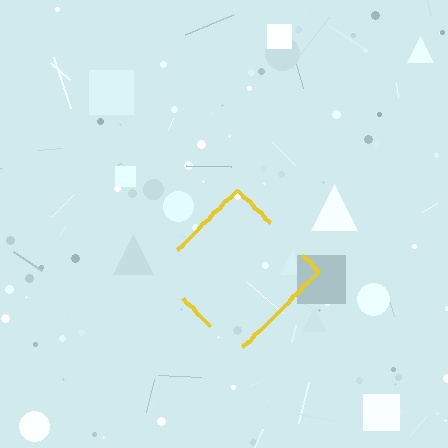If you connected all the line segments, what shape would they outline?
They would outline a diamond.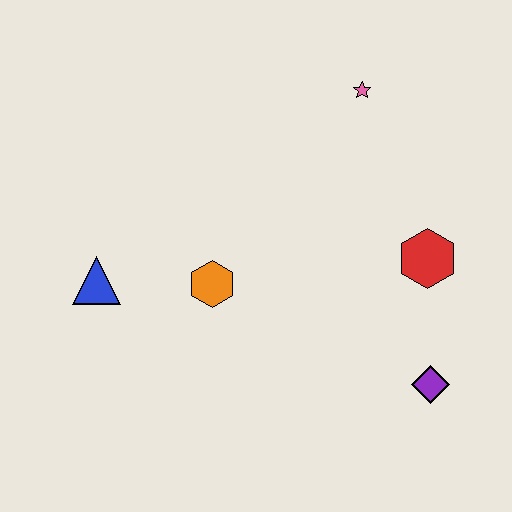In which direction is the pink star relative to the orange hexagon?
The pink star is above the orange hexagon.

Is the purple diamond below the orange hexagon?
Yes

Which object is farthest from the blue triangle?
The purple diamond is farthest from the blue triangle.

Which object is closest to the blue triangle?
The orange hexagon is closest to the blue triangle.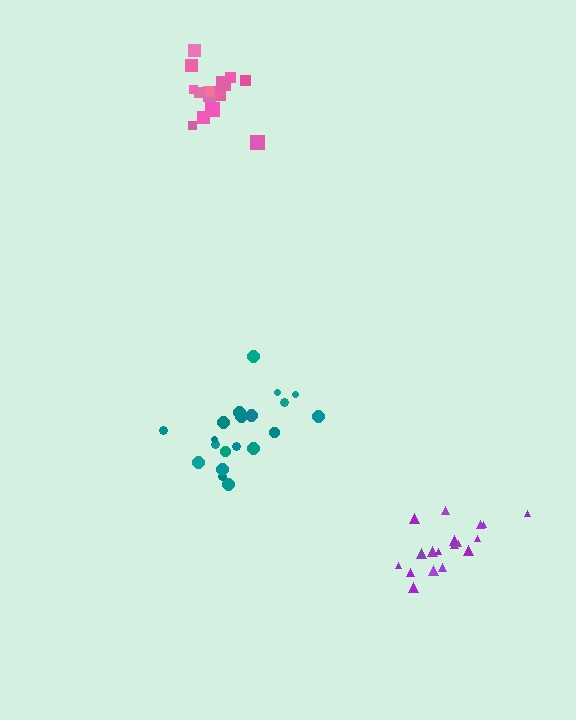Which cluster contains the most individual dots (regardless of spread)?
Teal (20).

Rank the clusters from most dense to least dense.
purple, teal, pink.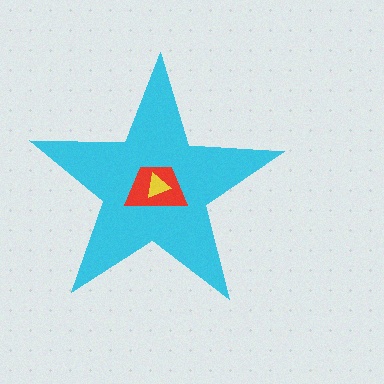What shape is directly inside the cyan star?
The red trapezoid.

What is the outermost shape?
The cyan star.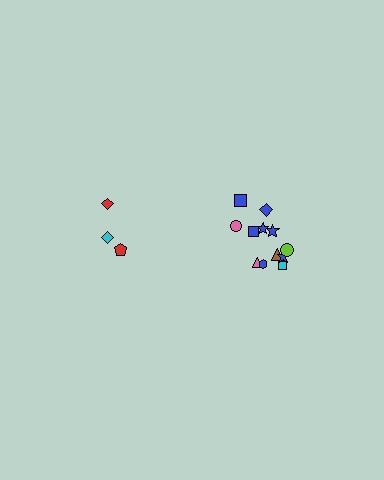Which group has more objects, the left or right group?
The right group.